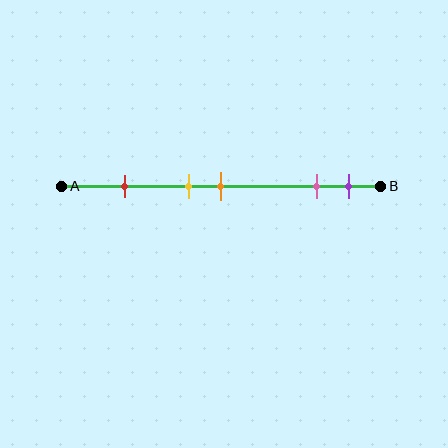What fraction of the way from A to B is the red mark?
The red mark is approximately 20% (0.2) of the way from A to B.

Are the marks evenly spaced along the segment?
No, the marks are not evenly spaced.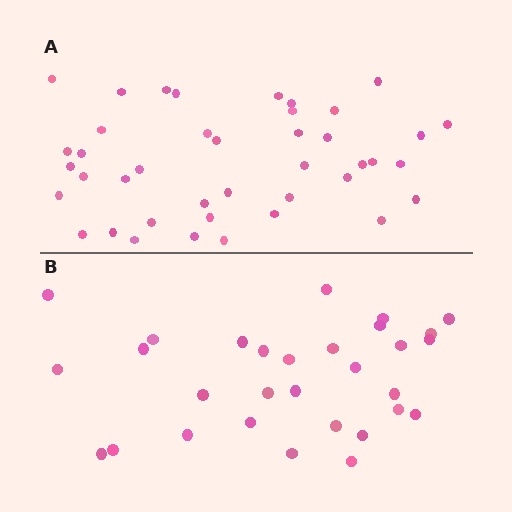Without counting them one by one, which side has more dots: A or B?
Region A (the top region) has more dots.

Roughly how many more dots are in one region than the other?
Region A has roughly 12 or so more dots than region B.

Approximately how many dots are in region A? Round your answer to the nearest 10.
About 40 dots. (The exact count is 41, which rounds to 40.)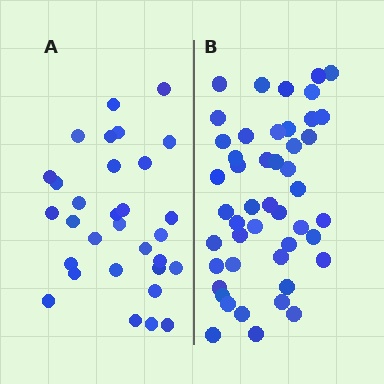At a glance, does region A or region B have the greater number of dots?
Region B (the right region) has more dots.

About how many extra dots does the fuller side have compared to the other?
Region B has approximately 15 more dots than region A.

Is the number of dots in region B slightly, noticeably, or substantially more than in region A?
Region B has substantially more. The ratio is roughly 1.5 to 1.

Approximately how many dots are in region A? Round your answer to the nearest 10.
About 30 dots. (The exact count is 31, which rounds to 30.)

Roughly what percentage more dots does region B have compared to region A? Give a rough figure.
About 50% more.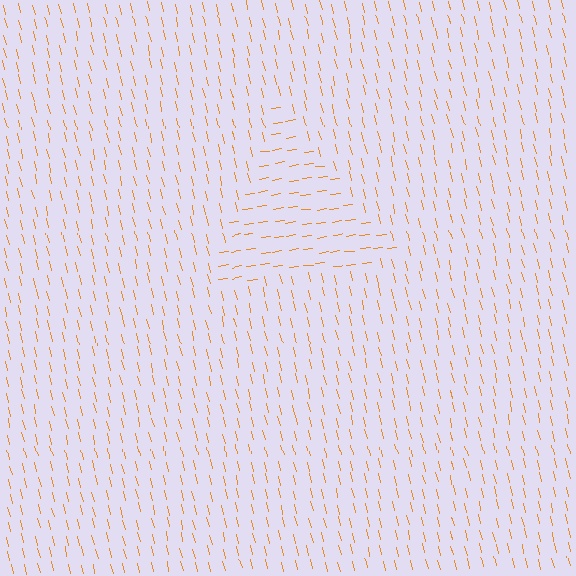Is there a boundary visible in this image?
Yes, there is a texture boundary formed by a change in line orientation.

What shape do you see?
I see a triangle.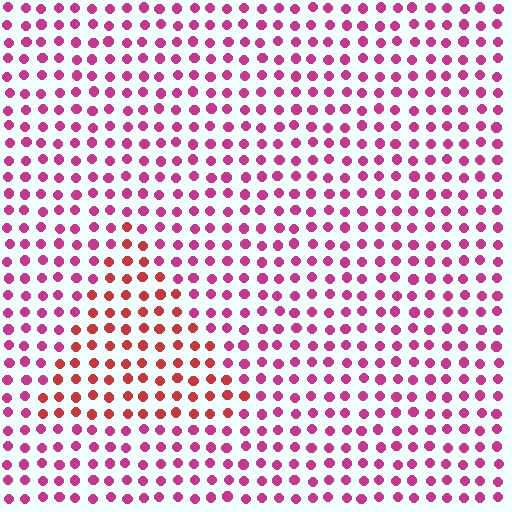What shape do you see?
I see a triangle.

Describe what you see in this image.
The image is filled with small magenta elements in a uniform arrangement. A triangle-shaped region is visible where the elements are tinted to a slightly different hue, forming a subtle color boundary.